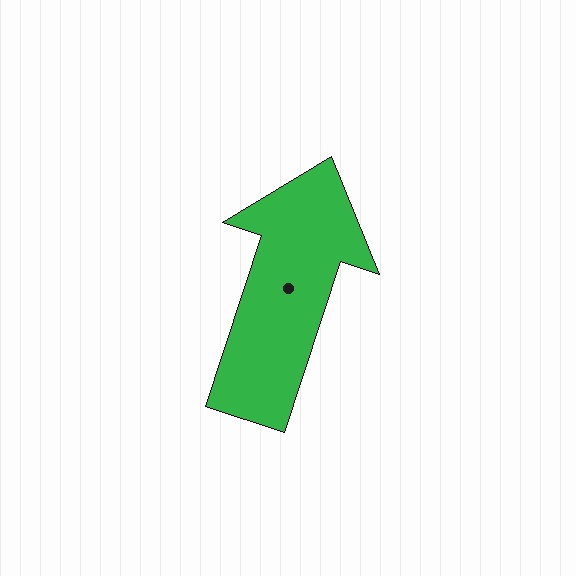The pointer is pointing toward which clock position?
Roughly 1 o'clock.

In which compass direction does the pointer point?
North.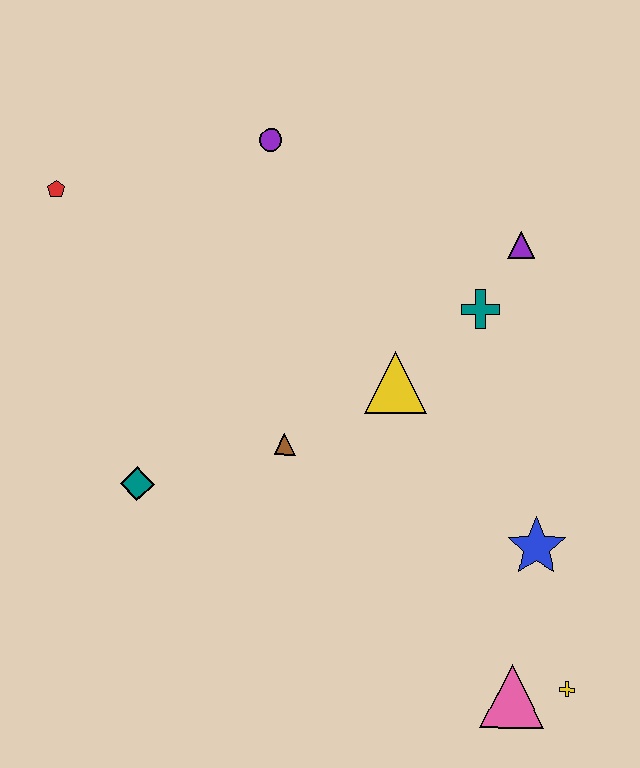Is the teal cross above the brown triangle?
Yes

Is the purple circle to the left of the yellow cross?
Yes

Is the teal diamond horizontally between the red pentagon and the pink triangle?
Yes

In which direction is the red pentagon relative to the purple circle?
The red pentagon is to the left of the purple circle.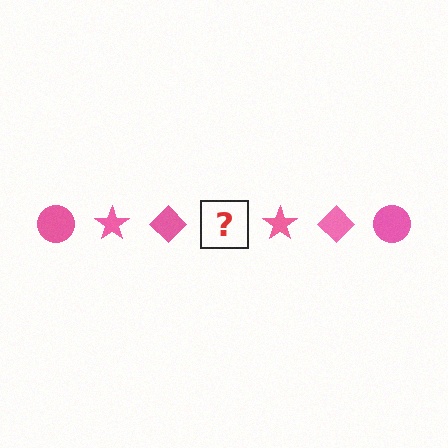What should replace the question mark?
The question mark should be replaced with a pink circle.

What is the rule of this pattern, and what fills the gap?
The rule is that the pattern cycles through circle, star, diamond shapes in pink. The gap should be filled with a pink circle.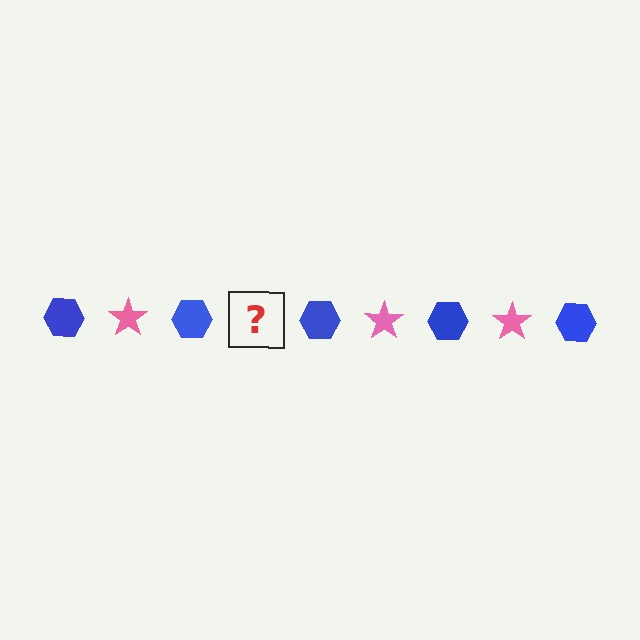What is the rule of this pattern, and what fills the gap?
The rule is that the pattern alternates between blue hexagon and pink star. The gap should be filled with a pink star.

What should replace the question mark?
The question mark should be replaced with a pink star.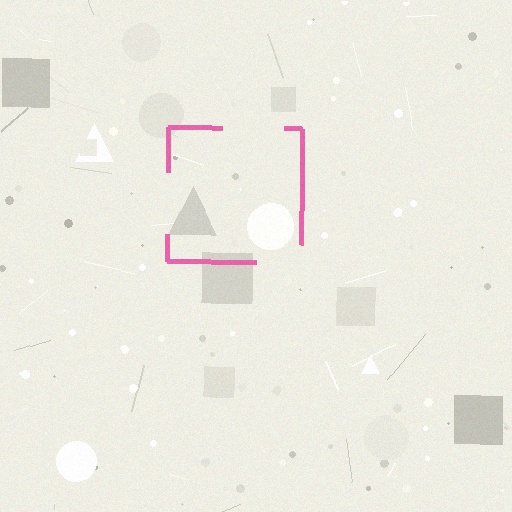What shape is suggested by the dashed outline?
The dashed outline suggests a square.